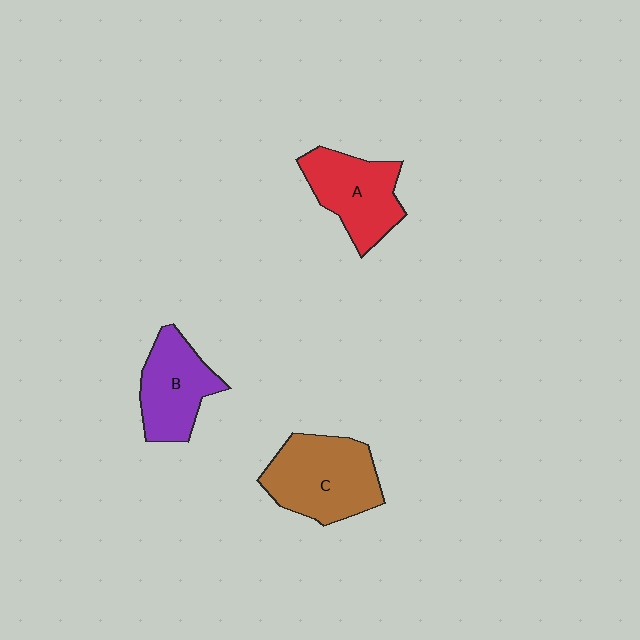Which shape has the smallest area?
Shape B (purple).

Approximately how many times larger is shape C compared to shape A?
Approximately 1.2 times.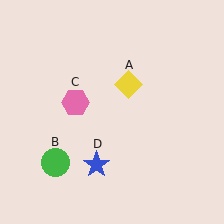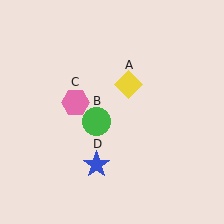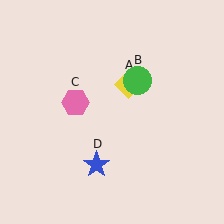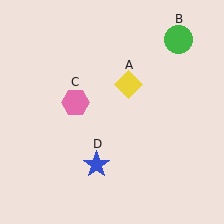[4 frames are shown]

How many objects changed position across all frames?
1 object changed position: green circle (object B).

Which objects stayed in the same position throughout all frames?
Yellow diamond (object A) and pink hexagon (object C) and blue star (object D) remained stationary.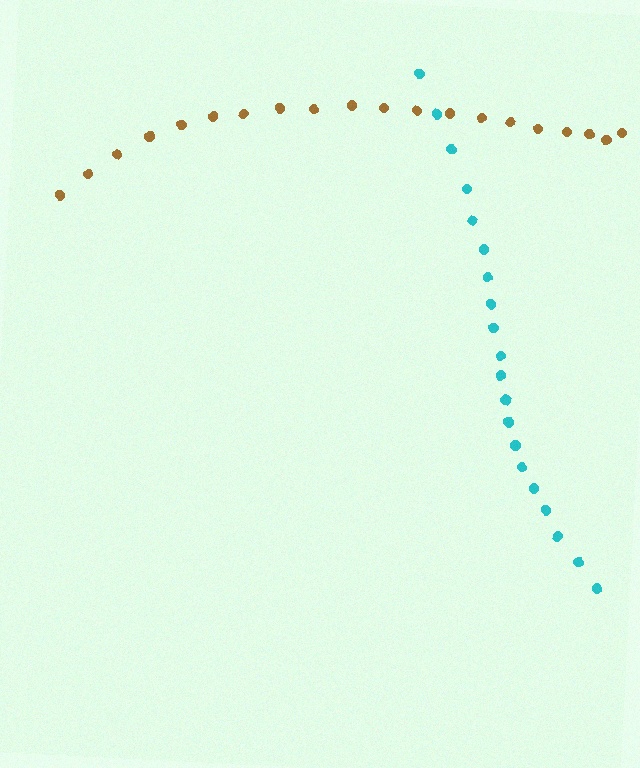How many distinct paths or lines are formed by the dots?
There are 2 distinct paths.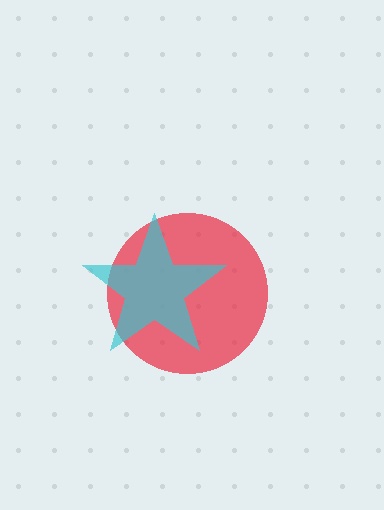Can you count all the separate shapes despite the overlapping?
Yes, there are 2 separate shapes.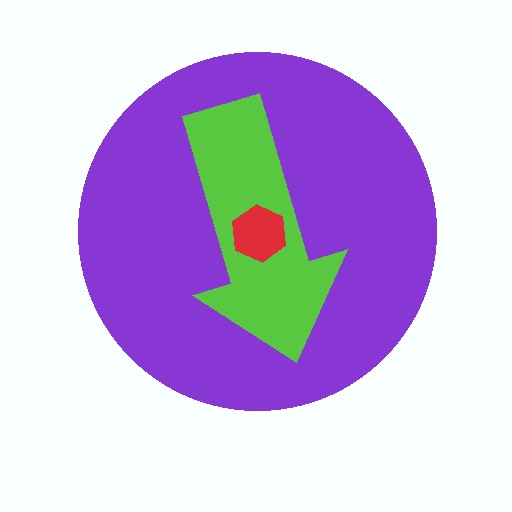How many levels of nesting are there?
3.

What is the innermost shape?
The red hexagon.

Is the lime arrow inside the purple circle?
Yes.